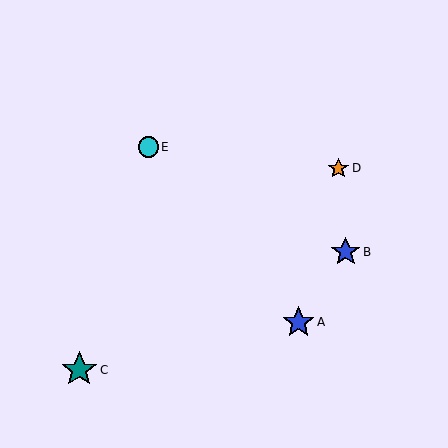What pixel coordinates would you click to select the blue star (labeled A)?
Click at (298, 322) to select the blue star A.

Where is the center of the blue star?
The center of the blue star is at (346, 252).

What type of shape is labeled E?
Shape E is a cyan circle.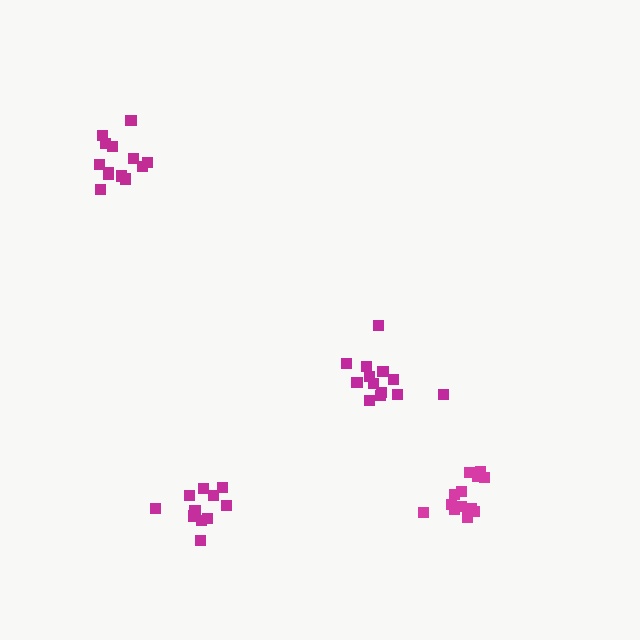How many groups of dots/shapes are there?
There are 4 groups.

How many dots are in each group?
Group 1: 13 dots, Group 2: 13 dots, Group 3: 14 dots, Group 4: 11 dots (51 total).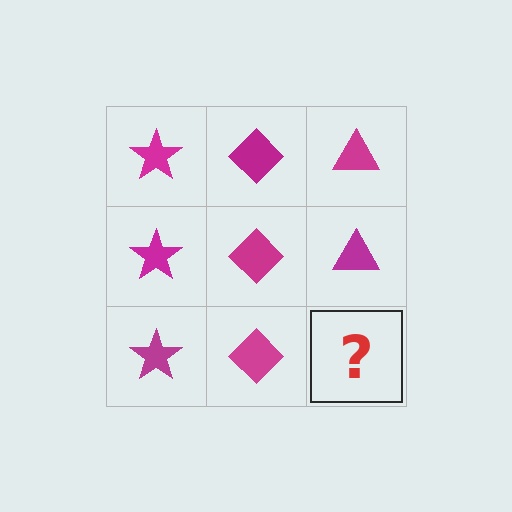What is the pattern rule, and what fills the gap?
The rule is that each column has a consistent shape. The gap should be filled with a magenta triangle.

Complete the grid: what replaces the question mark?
The question mark should be replaced with a magenta triangle.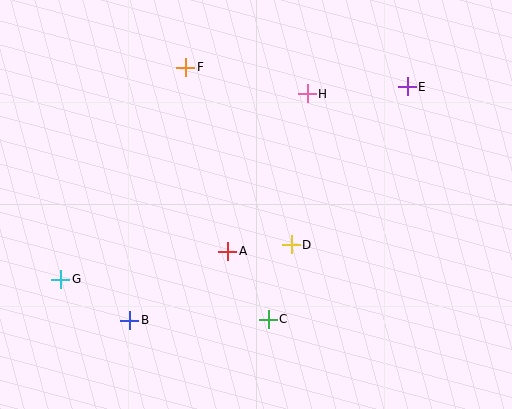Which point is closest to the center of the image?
Point D at (291, 245) is closest to the center.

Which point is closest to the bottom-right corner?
Point C is closest to the bottom-right corner.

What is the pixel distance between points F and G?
The distance between F and G is 246 pixels.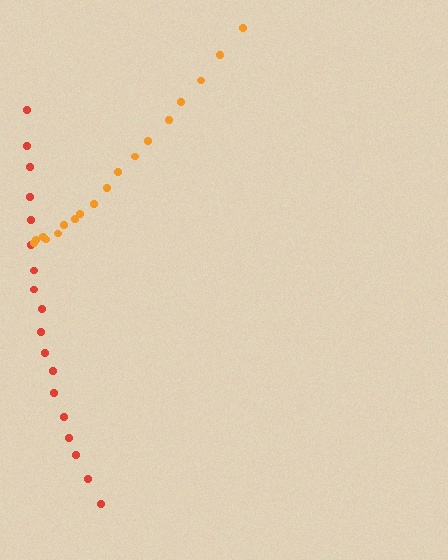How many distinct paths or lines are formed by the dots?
There are 2 distinct paths.